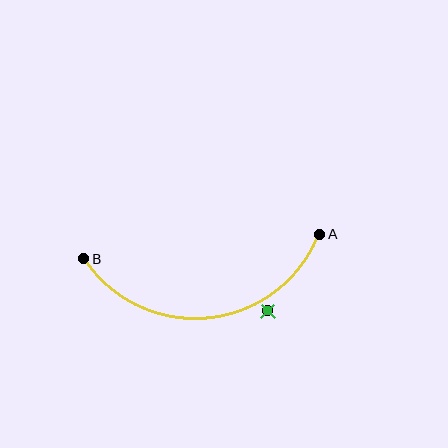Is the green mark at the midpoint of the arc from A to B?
No — the green mark does not lie on the arc at all. It sits slightly outside the curve.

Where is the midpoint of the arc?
The arc midpoint is the point on the curve farthest from the straight line joining A and B. It sits below that line.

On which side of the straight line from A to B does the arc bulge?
The arc bulges below the straight line connecting A and B.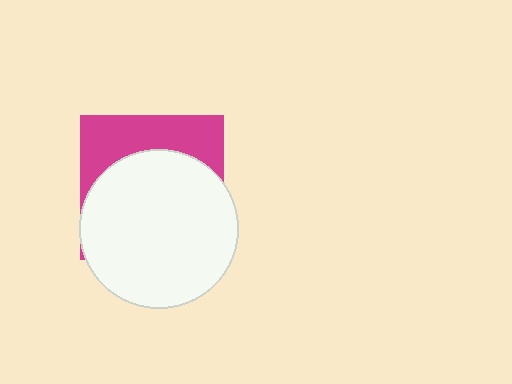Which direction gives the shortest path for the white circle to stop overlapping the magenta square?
Moving down gives the shortest separation.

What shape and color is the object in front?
The object in front is a white circle.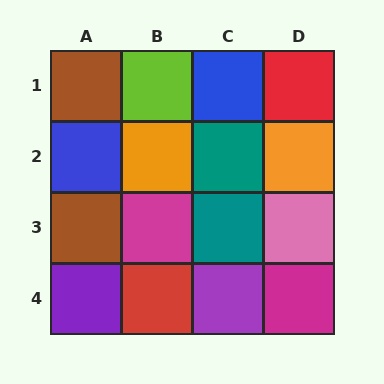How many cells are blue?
2 cells are blue.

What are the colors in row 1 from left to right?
Brown, lime, blue, red.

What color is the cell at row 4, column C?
Purple.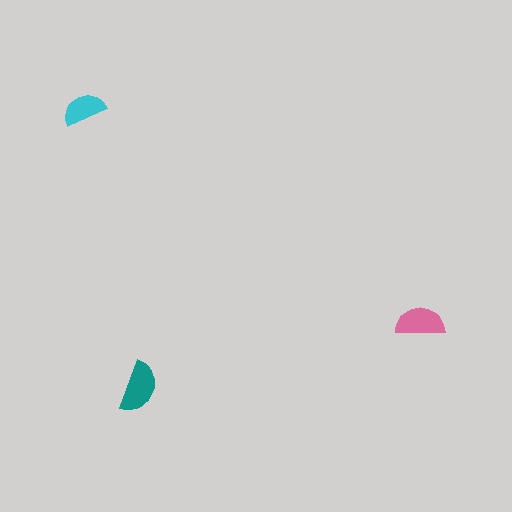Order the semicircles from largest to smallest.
the teal one, the pink one, the cyan one.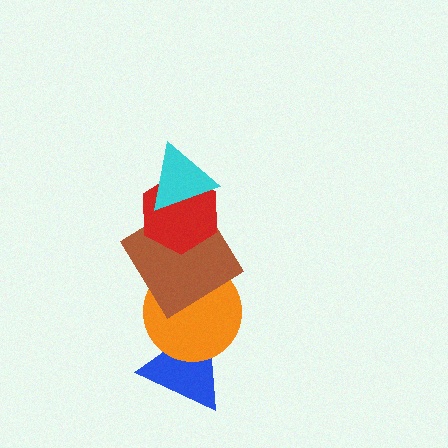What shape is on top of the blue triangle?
The orange circle is on top of the blue triangle.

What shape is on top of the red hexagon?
The cyan triangle is on top of the red hexagon.